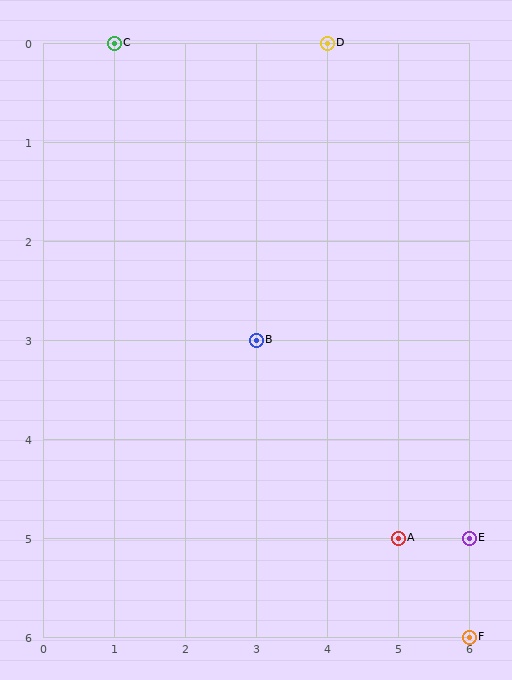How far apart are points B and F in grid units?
Points B and F are 3 columns and 3 rows apart (about 4.2 grid units diagonally).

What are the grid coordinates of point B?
Point B is at grid coordinates (3, 3).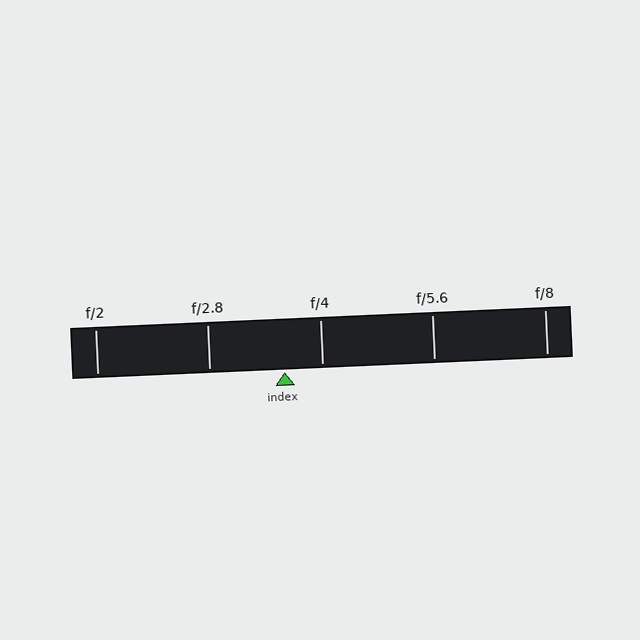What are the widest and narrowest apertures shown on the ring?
The widest aperture shown is f/2 and the narrowest is f/8.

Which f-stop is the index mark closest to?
The index mark is closest to f/4.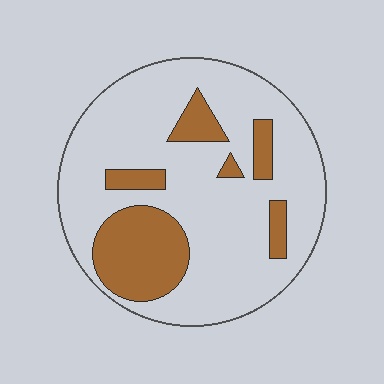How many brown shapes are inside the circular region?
6.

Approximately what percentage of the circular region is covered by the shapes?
Approximately 25%.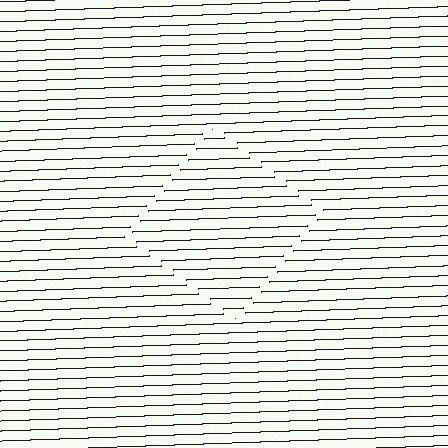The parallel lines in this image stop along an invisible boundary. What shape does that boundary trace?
An illusory square. The interior of the shape contains the same grating, shifted by half a period — the contour is defined by the phase discontinuity where line-ends from the inner and outer gratings abut.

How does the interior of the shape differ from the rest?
The interior of the shape contains the same grating, shifted by half a period — the contour is defined by the phase discontinuity where line-ends from the inner and outer gratings abut.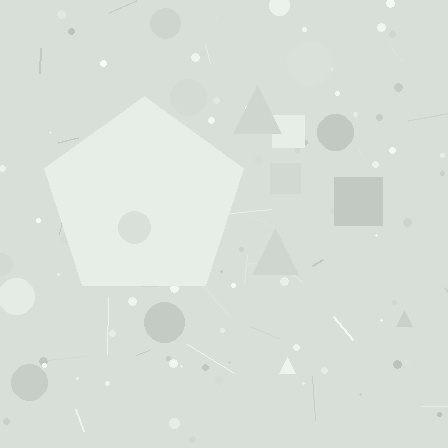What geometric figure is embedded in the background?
A pentagon is embedded in the background.